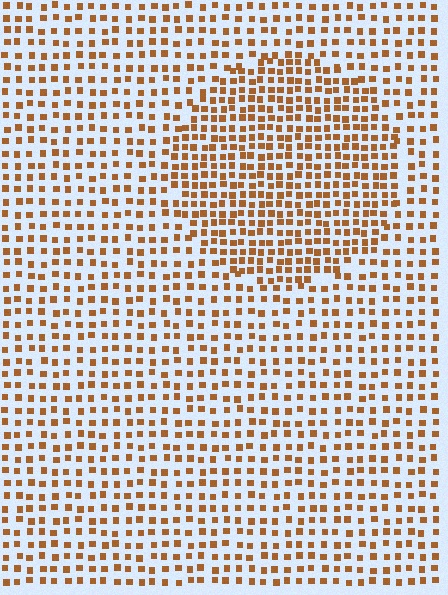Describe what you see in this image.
The image contains small brown elements arranged at two different densities. A circle-shaped region is visible where the elements are more densely packed than the surrounding area.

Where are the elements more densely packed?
The elements are more densely packed inside the circle boundary.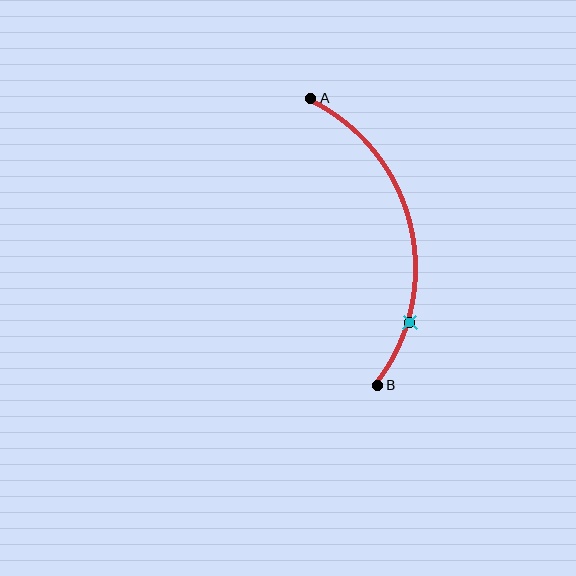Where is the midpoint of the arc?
The arc midpoint is the point on the curve farthest from the straight line joining A and B. It sits to the right of that line.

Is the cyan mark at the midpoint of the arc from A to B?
No. The cyan mark lies on the arc but is closer to endpoint B. The arc midpoint would be at the point on the curve equidistant along the arc from both A and B.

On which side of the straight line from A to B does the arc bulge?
The arc bulges to the right of the straight line connecting A and B.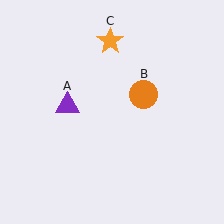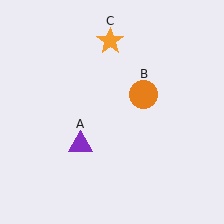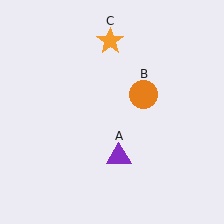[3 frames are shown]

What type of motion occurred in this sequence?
The purple triangle (object A) rotated counterclockwise around the center of the scene.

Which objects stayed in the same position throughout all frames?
Orange circle (object B) and orange star (object C) remained stationary.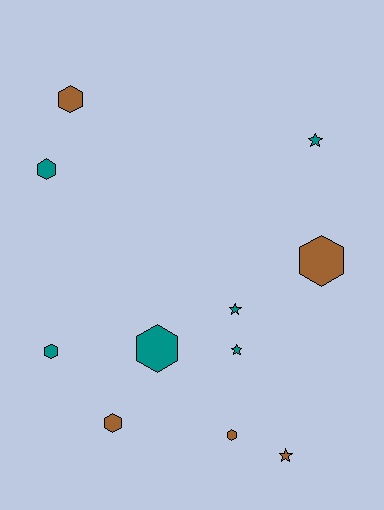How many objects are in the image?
There are 11 objects.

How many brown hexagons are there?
There are 4 brown hexagons.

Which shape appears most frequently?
Hexagon, with 7 objects.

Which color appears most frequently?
Teal, with 6 objects.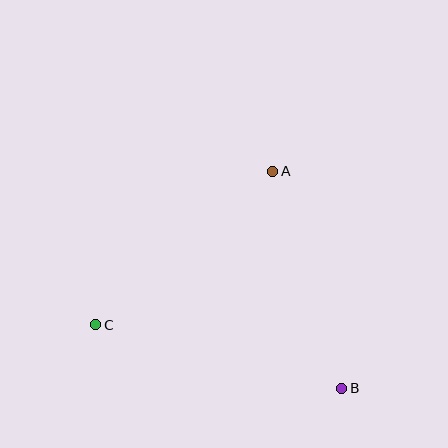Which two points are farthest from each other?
Points B and C are farthest from each other.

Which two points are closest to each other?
Points A and B are closest to each other.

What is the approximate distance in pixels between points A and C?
The distance between A and C is approximately 234 pixels.